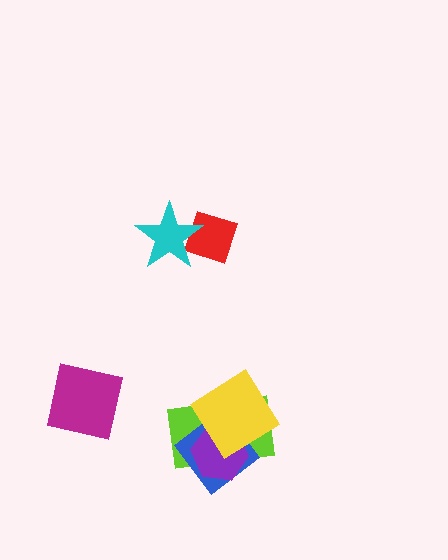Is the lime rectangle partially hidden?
Yes, it is partially covered by another shape.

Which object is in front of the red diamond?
The cyan star is in front of the red diamond.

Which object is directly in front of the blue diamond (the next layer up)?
The purple hexagon is directly in front of the blue diamond.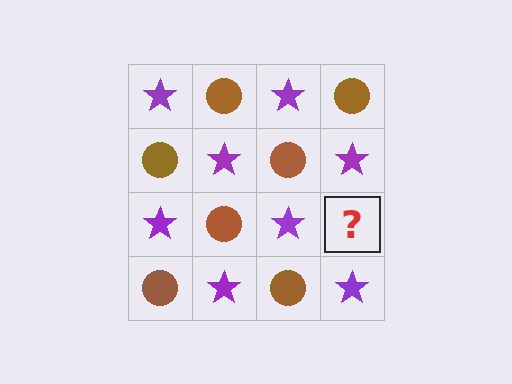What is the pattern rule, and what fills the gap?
The rule is that it alternates purple star and brown circle in a checkerboard pattern. The gap should be filled with a brown circle.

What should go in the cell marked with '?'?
The missing cell should contain a brown circle.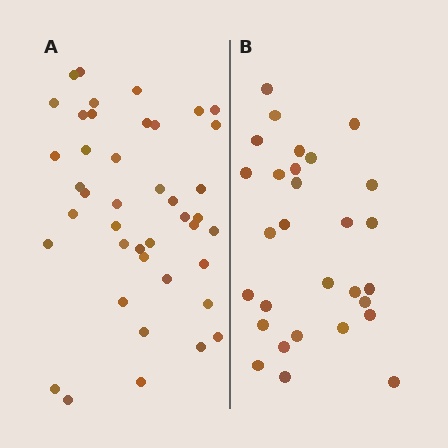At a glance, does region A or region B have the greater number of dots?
Region A (the left region) has more dots.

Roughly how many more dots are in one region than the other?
Region A has approximately 15 more dots than region B.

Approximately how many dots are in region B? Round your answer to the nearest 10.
About 30 dots. (The exact count is 29, which rounds to 30.)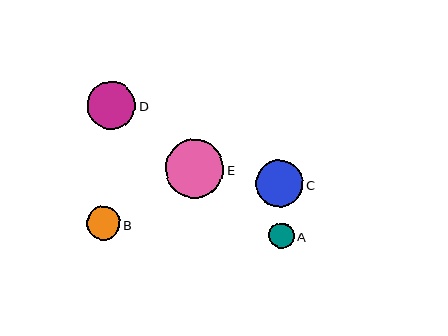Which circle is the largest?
Circle E is the largest with a size of approximately 59 pixels.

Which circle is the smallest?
Circle A is the smallest with a size of approximately 26 pixels.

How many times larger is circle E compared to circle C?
Circle E is approximately 1.2 times the size of circle C.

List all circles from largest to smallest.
From largest to smallest: E, D, C, B, A.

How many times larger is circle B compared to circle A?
Circle B is approximately 1.3 times the size of circle A.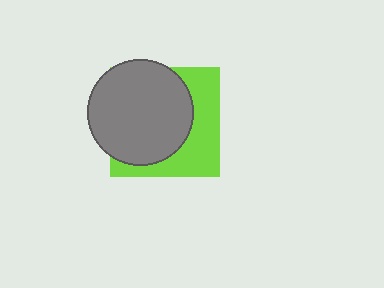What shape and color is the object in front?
The object in front is a gray circle.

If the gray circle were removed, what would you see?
You would see the complete lime square.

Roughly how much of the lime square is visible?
A small part of it is visible (roughly 40%).